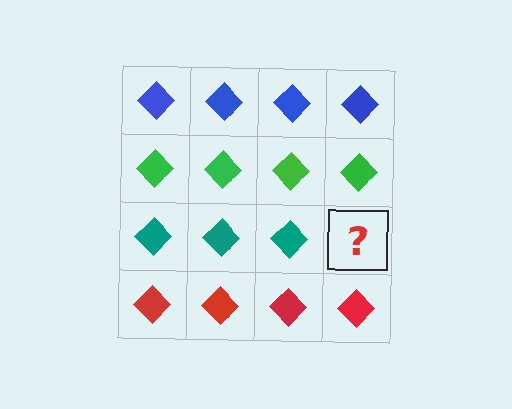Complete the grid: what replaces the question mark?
The question mark should be replaced with a teal diamond.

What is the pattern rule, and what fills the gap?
The rule is that each row has a consistent color. The gap should be filled with a teal diamond.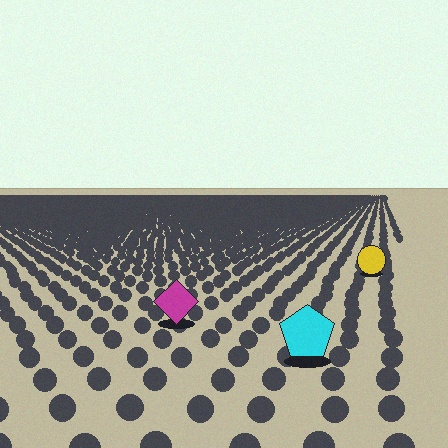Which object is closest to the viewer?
The cyan pentagon is closest. The texture marks near it are larger and more spread out.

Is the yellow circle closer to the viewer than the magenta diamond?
No. The magenta diamond is closer — you can tell from the texture gradient: the ground texture is coarser near it.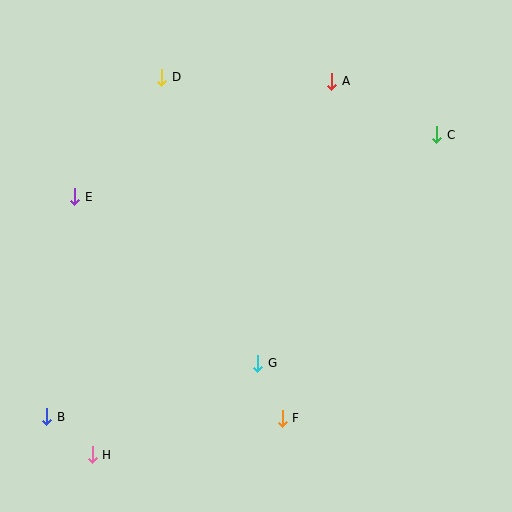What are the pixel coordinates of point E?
Point E is at (75, 197).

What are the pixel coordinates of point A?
Point A is at (332, 81).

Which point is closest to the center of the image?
Point G at (258, 363) is closest to the center.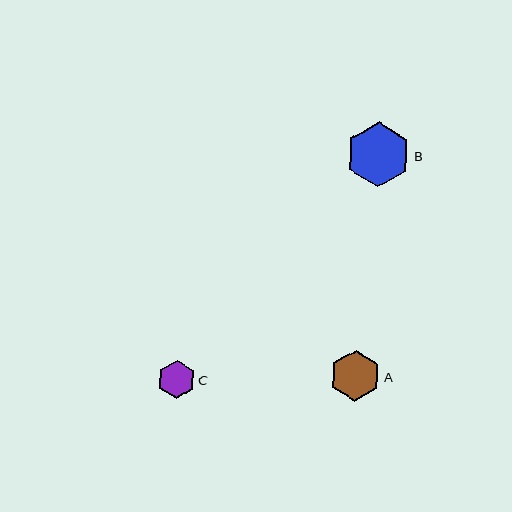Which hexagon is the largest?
Hexagon B is the largest with a size of approximately 64 pixels.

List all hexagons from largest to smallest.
From largest to smallest: B, A, C.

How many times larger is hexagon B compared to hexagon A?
Hexagon B is approximately 1.3 times the size of hexagon A.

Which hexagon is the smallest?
Hexagon C is the smallest with a size of approximately 38 pixels.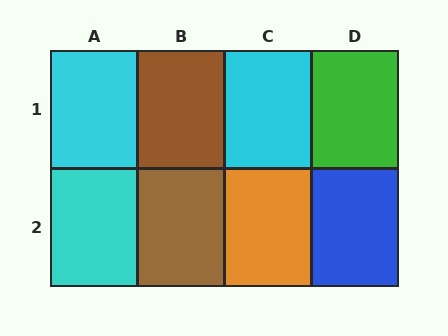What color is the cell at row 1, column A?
Cyan.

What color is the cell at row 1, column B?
Brown.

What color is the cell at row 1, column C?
Cyan.